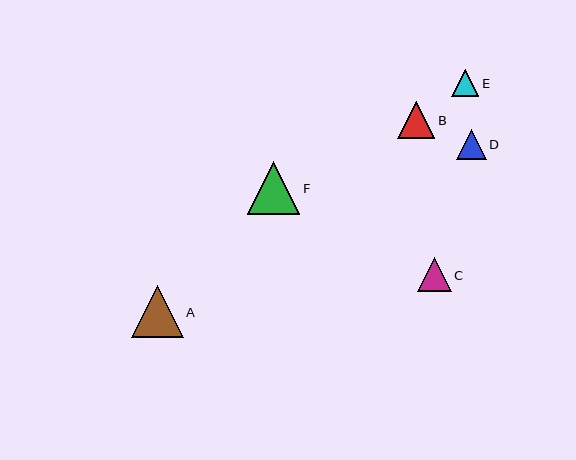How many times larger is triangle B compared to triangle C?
Triangle B is approximately 1.1 times the size of triangle C.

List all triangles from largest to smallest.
From largest to smallest: F, A, B, C, D, E.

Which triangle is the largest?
Triangle F is the largest with a size of approximately 52 pixels.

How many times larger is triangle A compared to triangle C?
Triangle A is approximately 1.6 times the size of triangle C.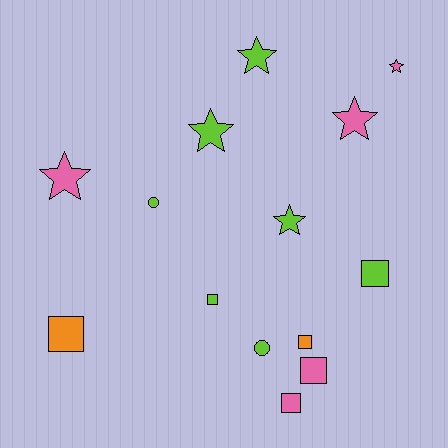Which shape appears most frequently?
Square, with 6 objects.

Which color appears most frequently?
Lime, with 7 objects.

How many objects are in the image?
There are 14 objects.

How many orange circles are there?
There are no orange circles.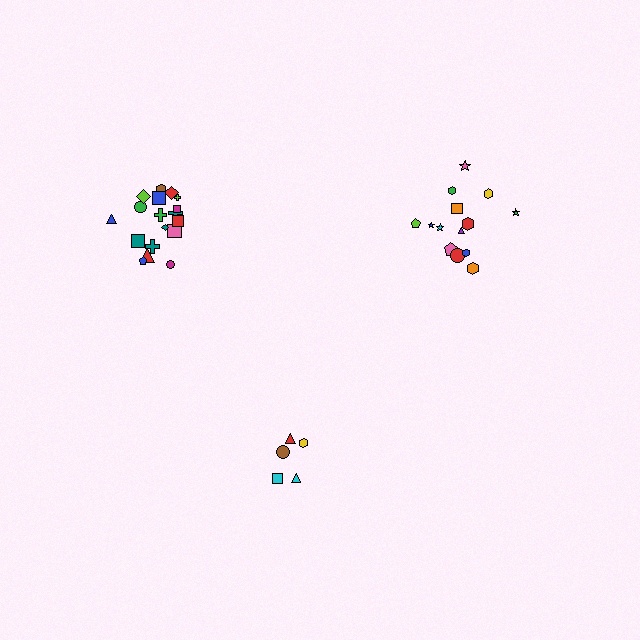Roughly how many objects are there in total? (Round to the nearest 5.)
Roughly 40 objects in total.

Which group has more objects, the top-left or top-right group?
The top-left group.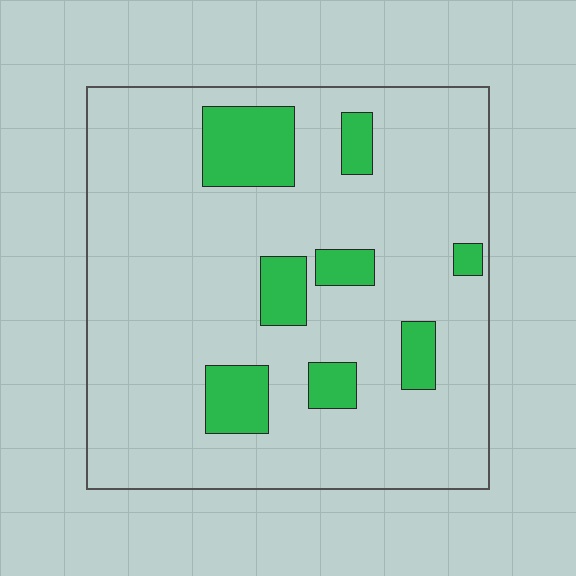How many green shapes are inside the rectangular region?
8.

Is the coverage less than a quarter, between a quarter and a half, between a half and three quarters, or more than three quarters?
Less than a quarter.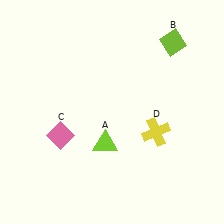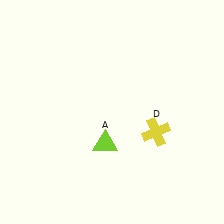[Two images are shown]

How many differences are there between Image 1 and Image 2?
There are 2 differences between the two images.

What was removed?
The lime diamond (B), the pink diamond (C) were removed in Image 2.